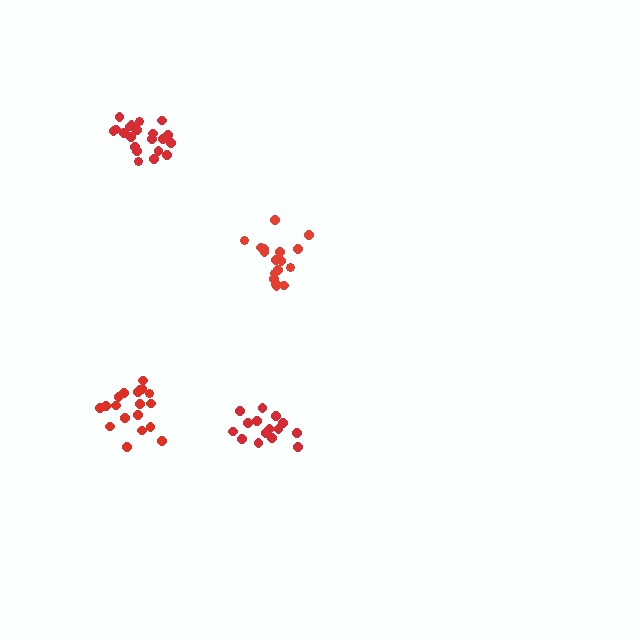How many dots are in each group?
Group 1: 16 dots, Group 2: 19 dots, Group 3: 21 dots, Group 4: 17 dots (73 total).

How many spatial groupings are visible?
There are 4 spatial groupings.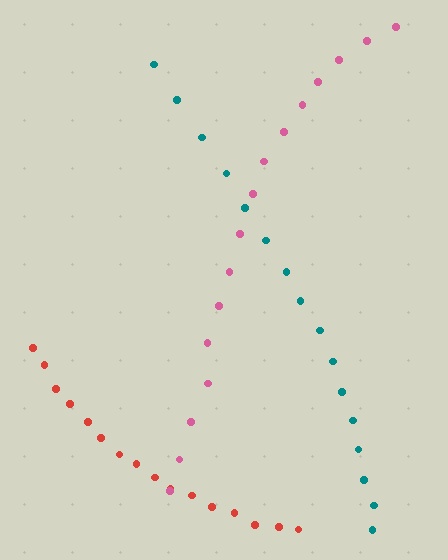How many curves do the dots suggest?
There are 3 distinct paths.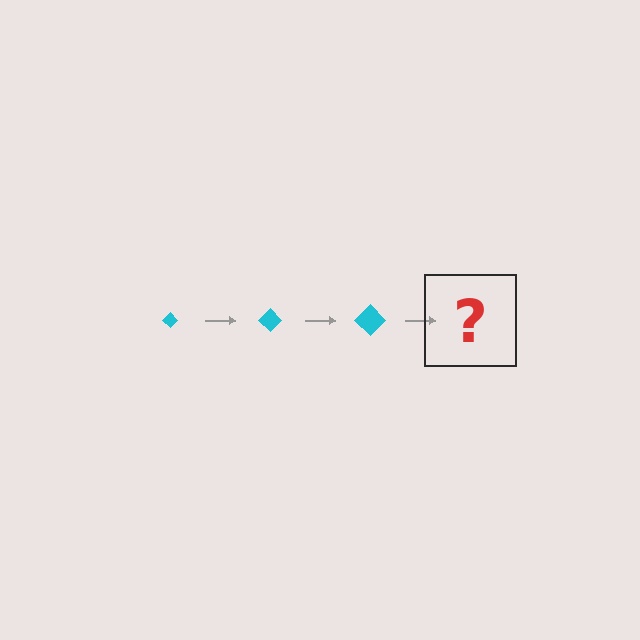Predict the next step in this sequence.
The next step is a cyan diamond, larger than the previous one.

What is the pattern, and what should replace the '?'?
The pattern is that the diamond gets progressively larger each step. The '?' should be a cyan diamond, larger than the previous one.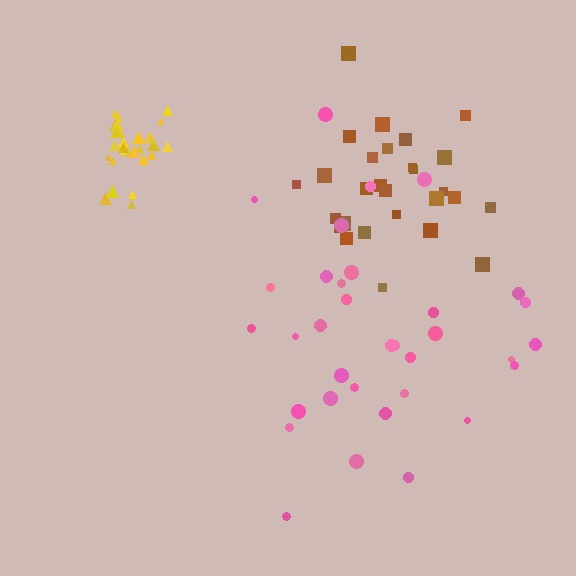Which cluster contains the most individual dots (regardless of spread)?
Pink (34).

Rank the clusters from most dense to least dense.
yellow, brown, pink.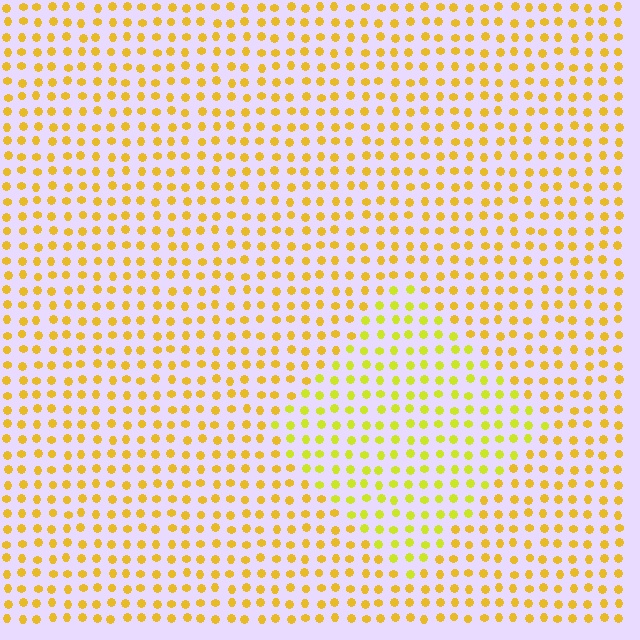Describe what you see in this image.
The image is filled with small yellow elements in a uniform arrangement. A diamond-shaped region is visible where the elements are tinted to a slightly different hue, forming a subtle color boundary.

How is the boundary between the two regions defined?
The boundary is defined purely by a slight shift in hue (about 23 degrees). Spacing, size, and orientation are identical on both sides.